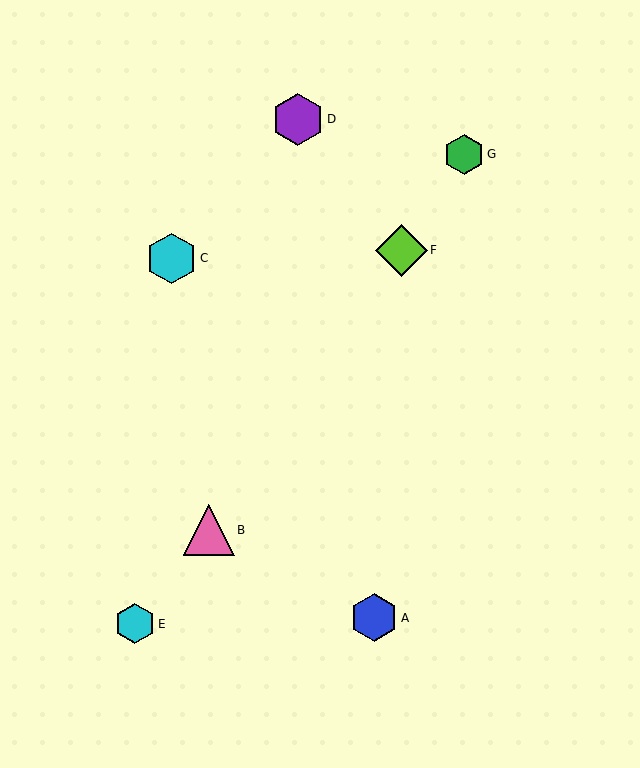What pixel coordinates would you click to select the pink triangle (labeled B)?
Click at (209, 530) to select the pink triangle B.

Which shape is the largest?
The purple hexagon (labeled D) is the largest.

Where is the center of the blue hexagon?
The center of the blue hexagon is at (374, 618).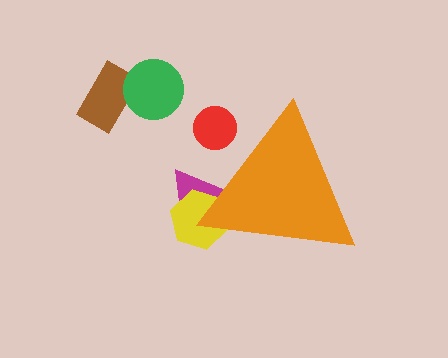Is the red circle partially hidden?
Yes, the red circle is partially hidden behind the orange triangle.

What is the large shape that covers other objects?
An orange triangle.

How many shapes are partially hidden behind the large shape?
3 shapes are partially hidden.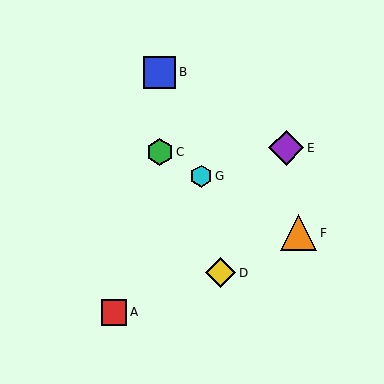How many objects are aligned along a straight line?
3 objects (C, F, G) are aligned along a straight line.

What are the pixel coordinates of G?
Object G is at (201, 176).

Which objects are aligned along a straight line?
Objects C, F, G are aligned along a straight line.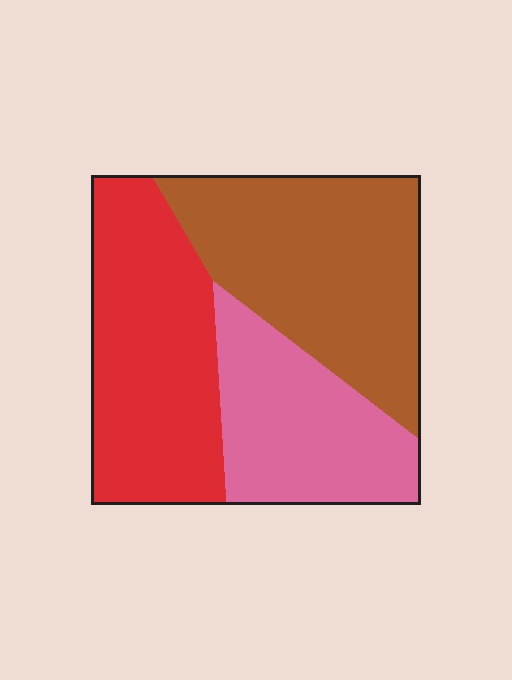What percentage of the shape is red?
Red takes up about one third (1/3) of the shape.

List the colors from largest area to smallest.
From largest to smallest: brown, red, pink.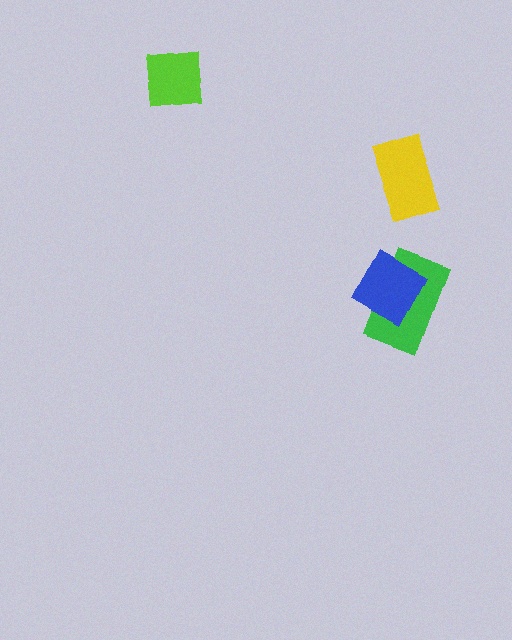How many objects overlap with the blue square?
1 object overlaps with the blue square.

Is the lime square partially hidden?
No, no other shape covers it.